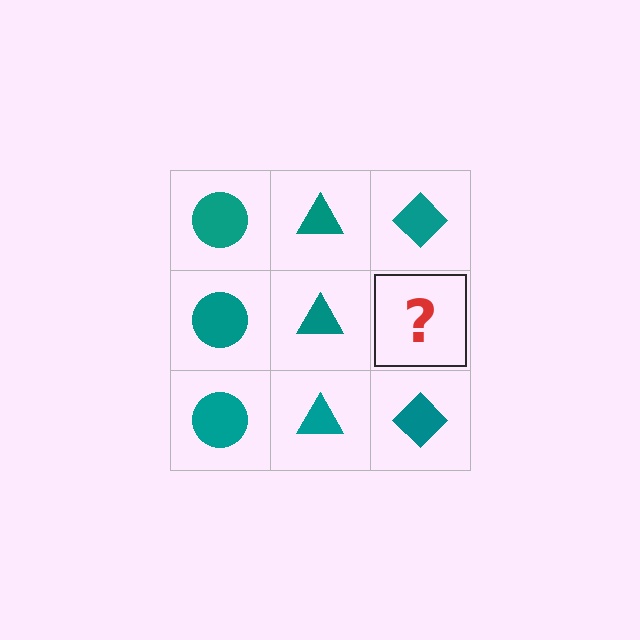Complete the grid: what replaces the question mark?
The question mark should be replaced with a teal diamond.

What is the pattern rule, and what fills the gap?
The rule is that each column has a consistent shape. The gap should be filled with a teal diamond.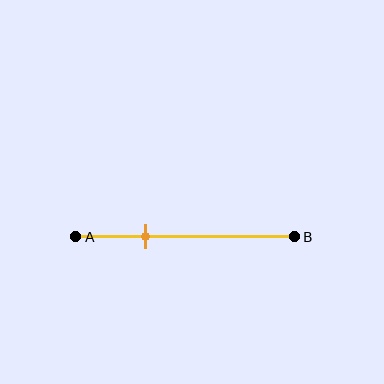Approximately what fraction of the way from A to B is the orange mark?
The orange mark is approximately 30% of the way from A to B.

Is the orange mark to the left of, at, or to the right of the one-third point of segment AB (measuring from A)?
The orange mark is approximately at the one-third point of segment AB.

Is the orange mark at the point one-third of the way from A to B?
Yes, the mark is approximately at the one-third point.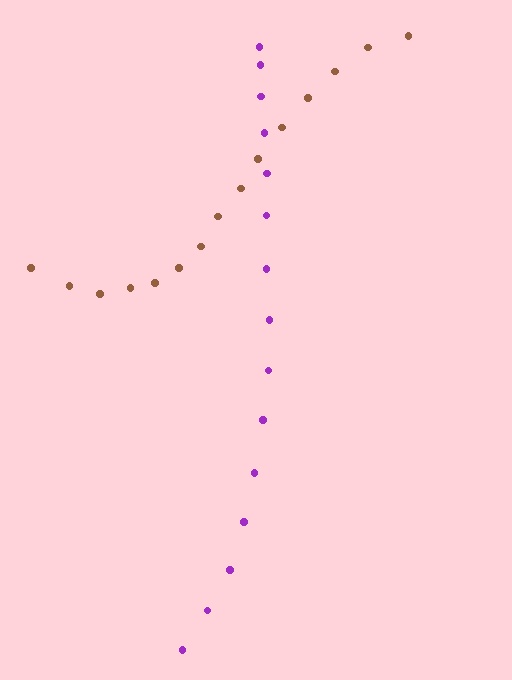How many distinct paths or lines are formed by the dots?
There are 2 distinct paths.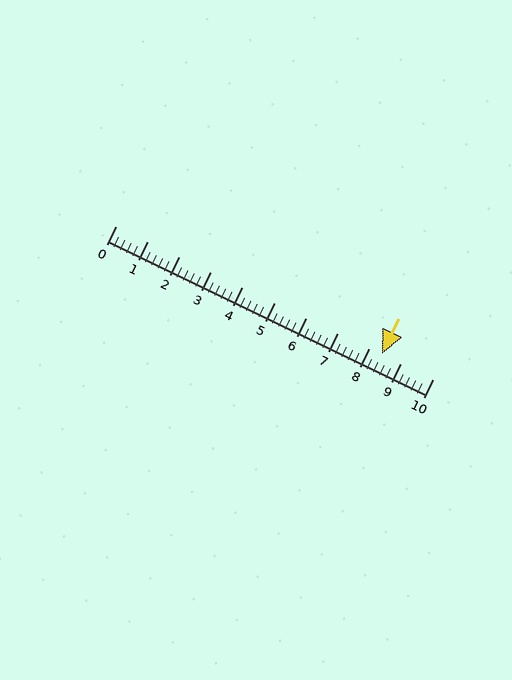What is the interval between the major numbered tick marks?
The major tick marks are spaced 1 units apart.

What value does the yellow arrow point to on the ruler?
The yellow arrow points to approximately 8.4.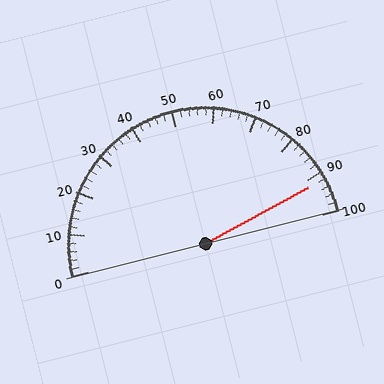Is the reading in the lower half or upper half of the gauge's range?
The reading is in the upper half of the range (0 to 100).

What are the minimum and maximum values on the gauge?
The gauge ranges from 0 to 100.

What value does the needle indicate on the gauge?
The needle indicates approximately 92.